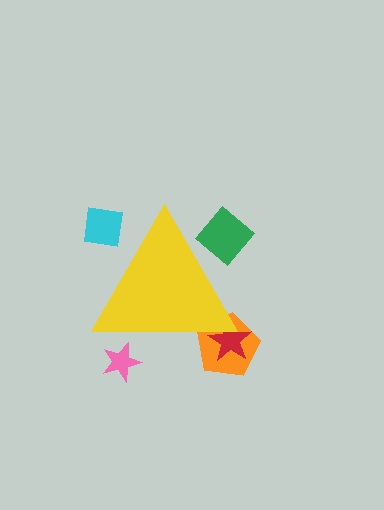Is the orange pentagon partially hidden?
Yes, the orange pentagon is partially hidden behind the yellow triangle.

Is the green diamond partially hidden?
Yes, the green diamond is partially hidden behind the yellow triangle.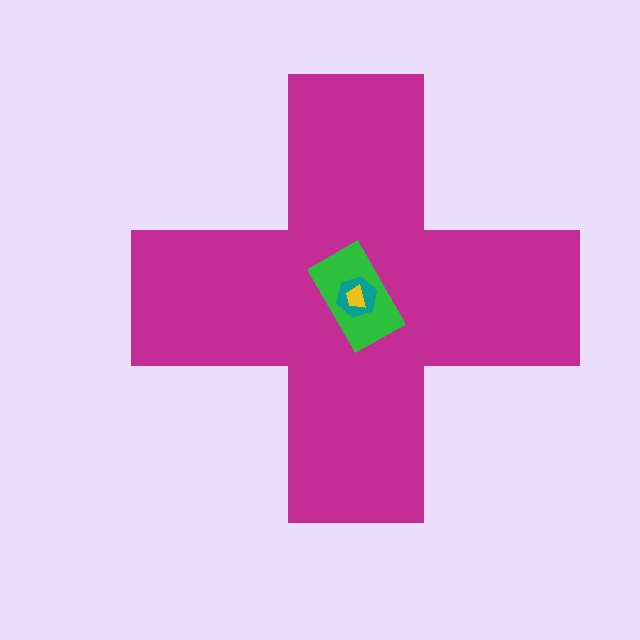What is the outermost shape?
The magenta cross.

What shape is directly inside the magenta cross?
The green rectangle.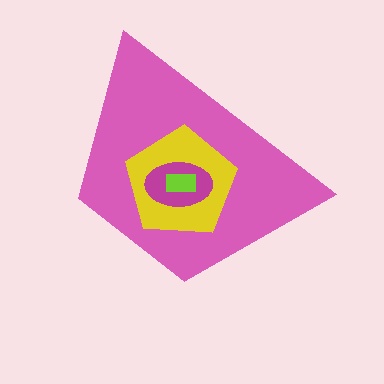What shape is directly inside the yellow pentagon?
The magenta ellipse.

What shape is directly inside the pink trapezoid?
The yellow pentagon.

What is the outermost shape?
The pink trapezoid.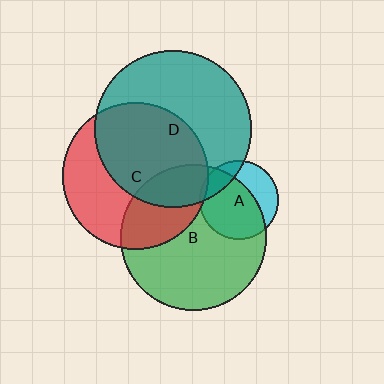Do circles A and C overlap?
Yes.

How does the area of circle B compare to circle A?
Approximately 3.4 times.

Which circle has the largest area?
Circle D (teal).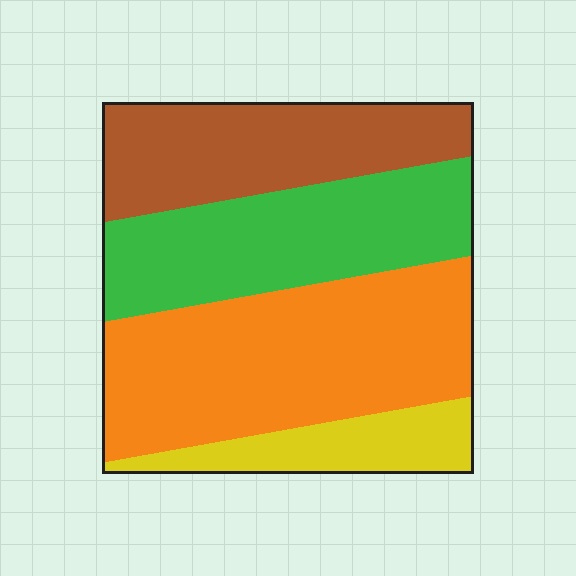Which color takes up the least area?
Yellow, at roughly 10%.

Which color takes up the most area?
Orange, at roughly 40%.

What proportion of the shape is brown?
Brown takes up about one quarter (1/4) of the shape.